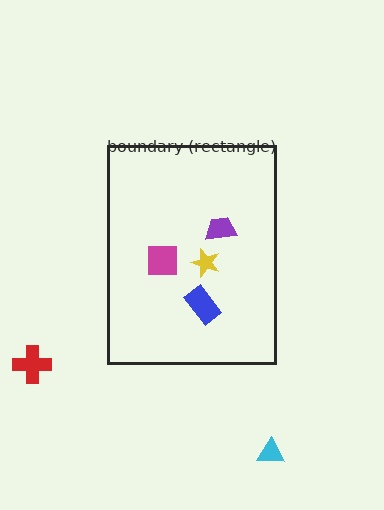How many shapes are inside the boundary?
4 inside, 2 outside.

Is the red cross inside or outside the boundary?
Outside.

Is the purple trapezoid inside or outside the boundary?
Inside.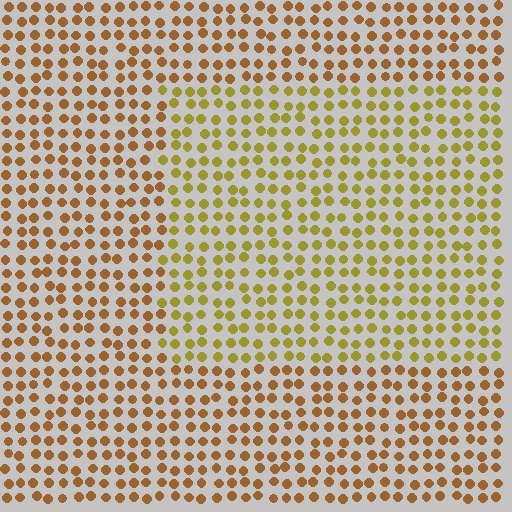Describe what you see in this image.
The image is filled with small brown elements in a uniform arrangement. A rectangle-shaped region is visible where the elements are tinted to a slightly different hue, forming a subtle color boundary.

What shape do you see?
I see a rectangle.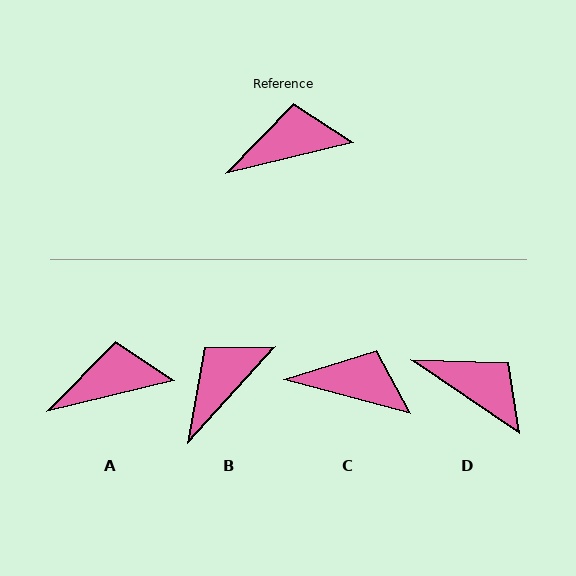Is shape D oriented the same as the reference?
No, it is off by about 48 degrees.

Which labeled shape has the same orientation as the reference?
A.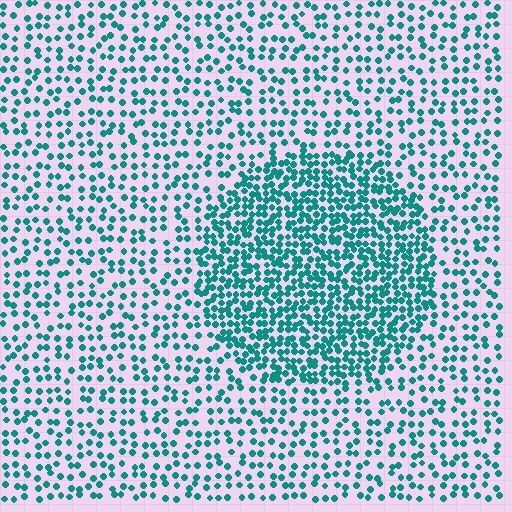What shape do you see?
I see a circle.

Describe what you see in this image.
The image contains small teal elements arranged at two different densities. A circle-shaped region is visible where the elements are more densely packed than the surrounding area.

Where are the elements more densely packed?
The elements are more densely packed inside the circle boundary.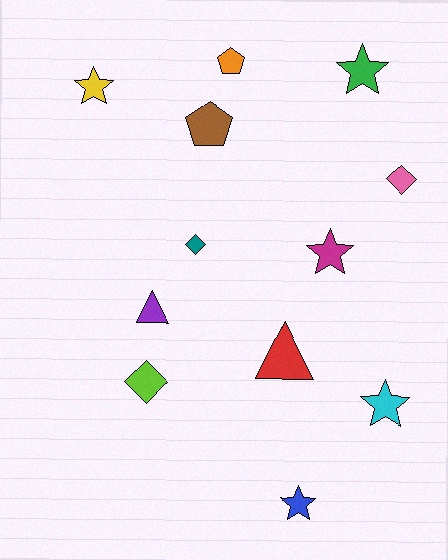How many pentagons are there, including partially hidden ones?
There are 2 pentagons.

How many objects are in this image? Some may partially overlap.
There are 12 objects.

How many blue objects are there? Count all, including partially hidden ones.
There is 1 blue object.